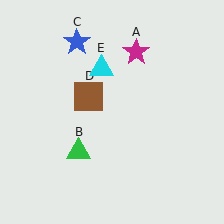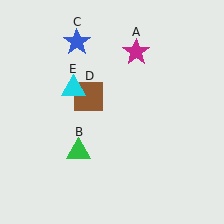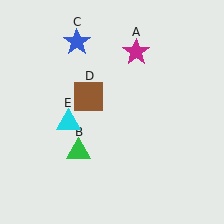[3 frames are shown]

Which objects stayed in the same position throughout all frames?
Magenta star (object A) and green triangle (object B) and blue star (object C) and brown square (object D) remained stationary.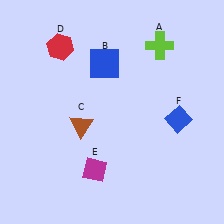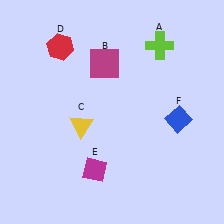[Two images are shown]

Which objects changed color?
B changed from blue to magenta. C changed from brown to yellow.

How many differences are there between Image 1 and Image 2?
There are 2 differences between the two images.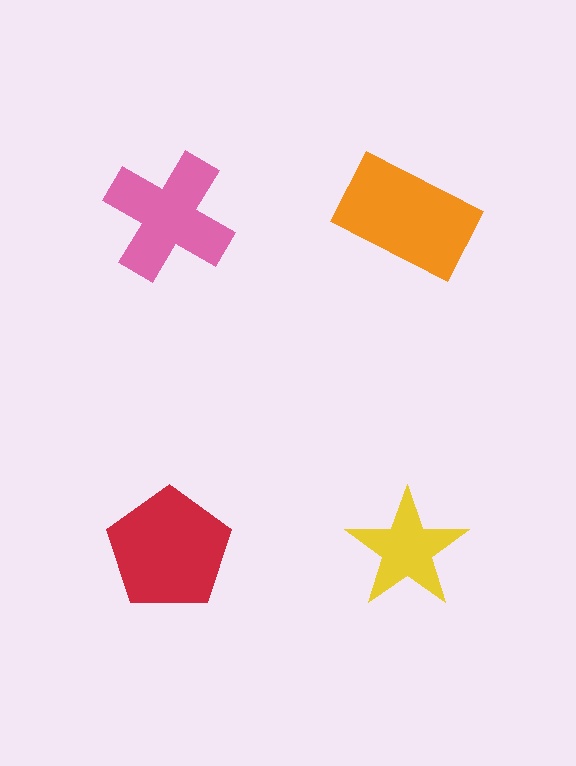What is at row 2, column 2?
A yellow star.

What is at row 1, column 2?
An orange rectangle.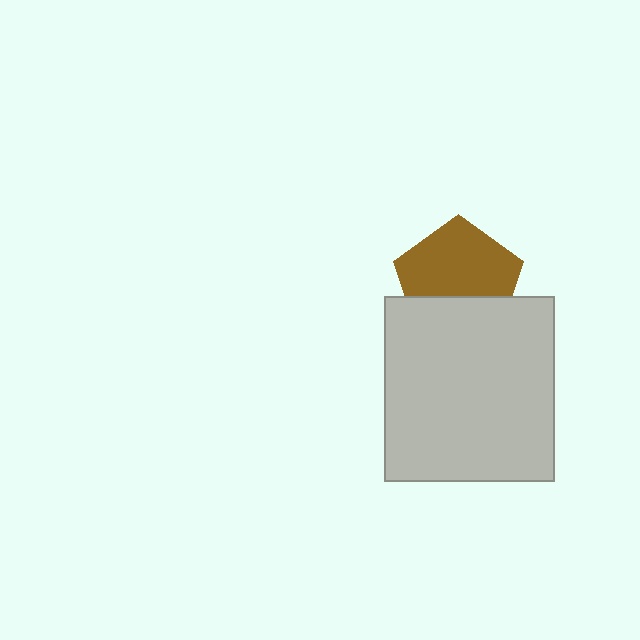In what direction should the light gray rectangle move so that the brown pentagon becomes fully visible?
The light gray rectangle should move down. That is the shortest direction to clear the overlap and leave the brown pentagon fully visible.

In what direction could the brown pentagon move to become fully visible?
The brown pentagon could move up. That would shift it out from behind the light gray rectangle entirely.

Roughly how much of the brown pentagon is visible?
About half of it is visible (roughly 64%).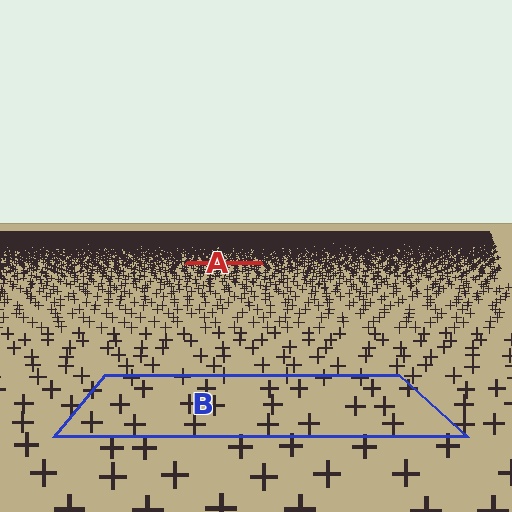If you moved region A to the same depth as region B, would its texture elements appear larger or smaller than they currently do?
They would appear larger. At a closer depth, the same texture elements are projected at a bigger on-screen size.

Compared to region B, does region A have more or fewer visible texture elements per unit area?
Region A has more texture elements per unit area — they are packed more densely because it is farther away.